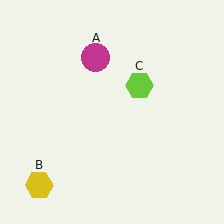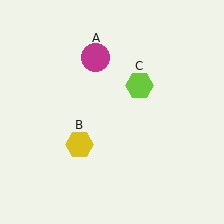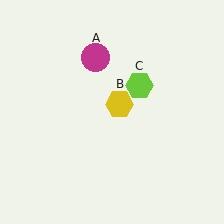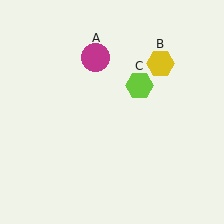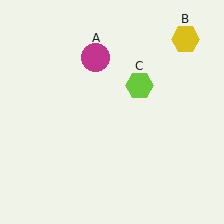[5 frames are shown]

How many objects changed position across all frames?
1 object changed position: yellow hexagon (object B).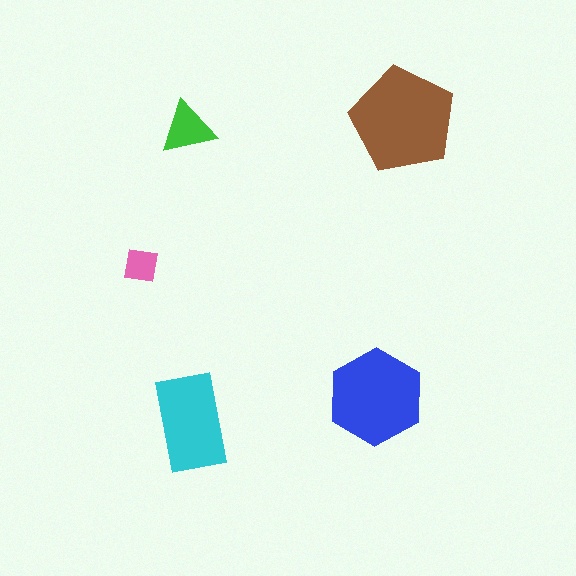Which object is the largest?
The brown pentagon.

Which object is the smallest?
The pink square.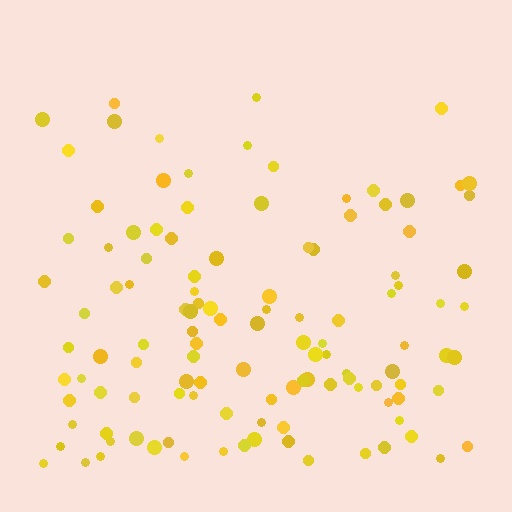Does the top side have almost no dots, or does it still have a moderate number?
Still a moderate number, just noticeably fewer than the bottom.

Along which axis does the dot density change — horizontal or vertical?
Vertical.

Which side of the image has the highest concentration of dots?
The bottom.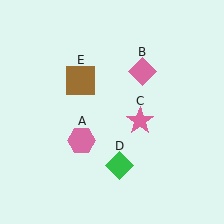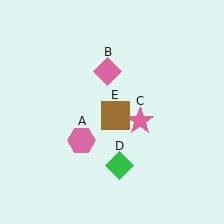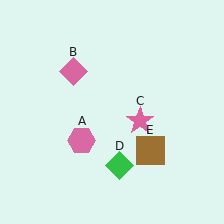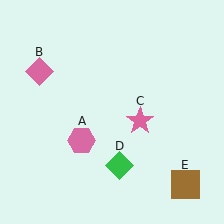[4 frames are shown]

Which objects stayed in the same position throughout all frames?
Pink hexagon (object A) and pink star (object C) and green diamond (object D) remained stationary.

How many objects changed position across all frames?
2 objects changed position: pink diamond (object B), brown square (object E).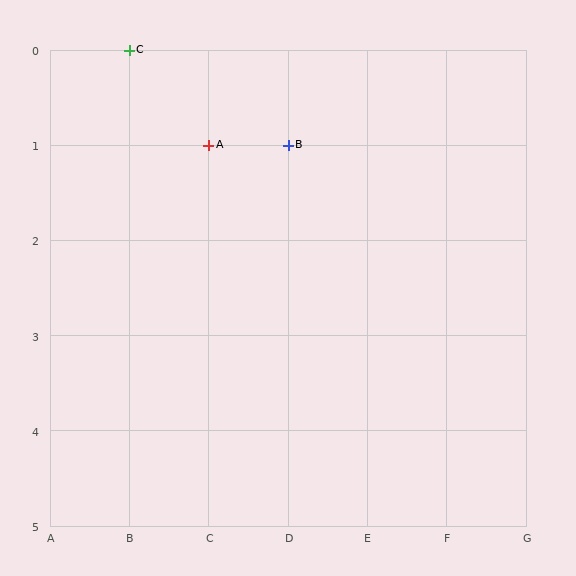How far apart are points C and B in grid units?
Points C and B are 2 columns and 1 row apart (about 2.2 grid units diagonally).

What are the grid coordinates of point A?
Point A is at grid coordinates (C, 1).